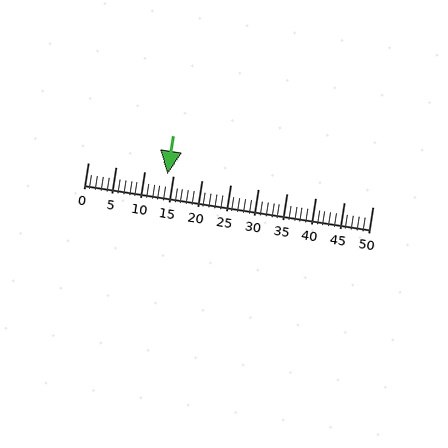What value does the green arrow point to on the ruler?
The green arrow points to approximately 14.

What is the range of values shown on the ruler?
The ruler shows values from 0 to 50.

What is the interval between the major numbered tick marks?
The major tick marks are spaced 5 units apart.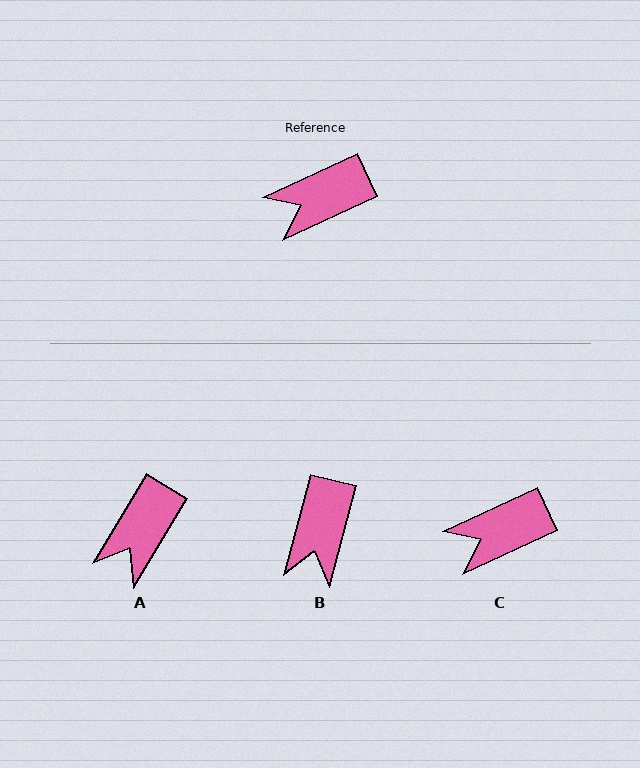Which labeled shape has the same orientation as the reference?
C.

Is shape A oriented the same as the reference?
No, it is off by about 34 degrees.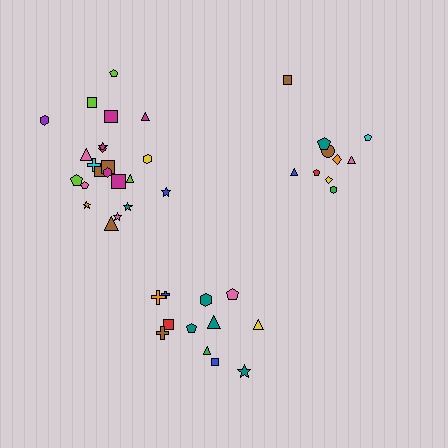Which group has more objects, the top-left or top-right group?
The top-left group.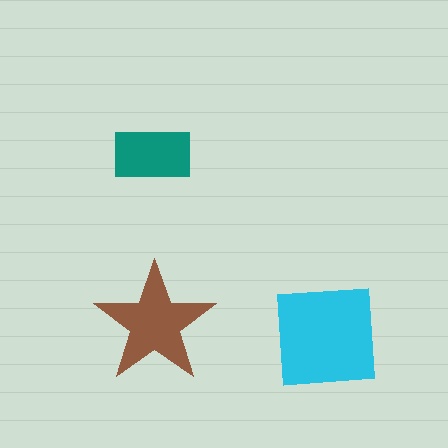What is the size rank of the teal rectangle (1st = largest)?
3rd.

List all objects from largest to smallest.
The cyan square, the brown star, the teal rectangle.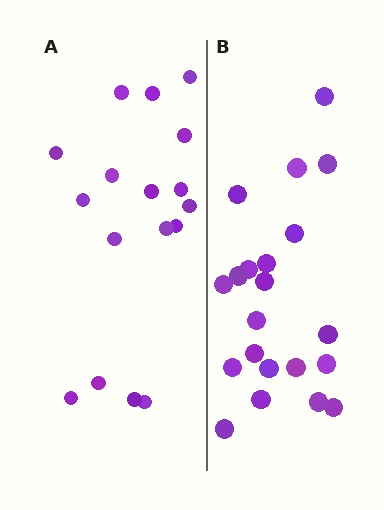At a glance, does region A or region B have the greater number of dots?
Region B (the right region) has more dots.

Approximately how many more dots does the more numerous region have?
Region B has about 4 more dots than region A.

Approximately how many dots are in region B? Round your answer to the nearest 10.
About 20 dots. (The exact count is 21, which rounds to 20.)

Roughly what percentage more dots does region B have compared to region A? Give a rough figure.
About 25% more.